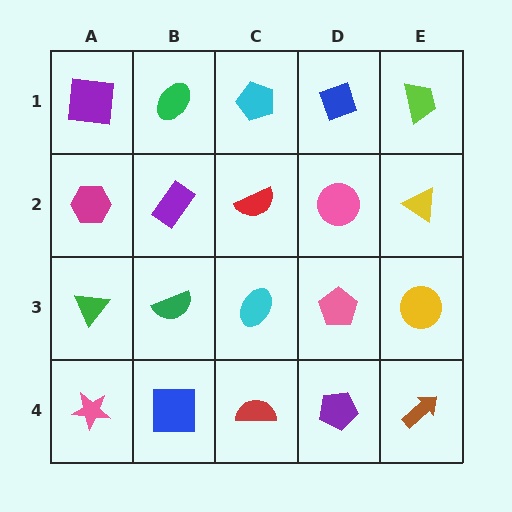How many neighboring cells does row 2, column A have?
3.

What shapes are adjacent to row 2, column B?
A green ellipse (row 1, column B), a green semicircle (row 3, column B), a magenta hexagon (row 2, column A), a red semicircle (row 2, column C).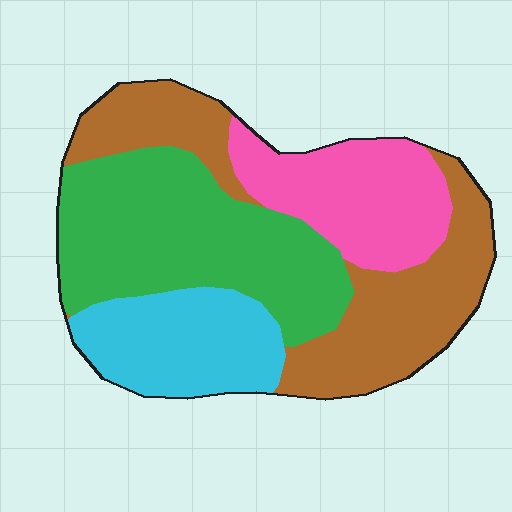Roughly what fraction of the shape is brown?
Brown takes up between a sixth and a third of the shape.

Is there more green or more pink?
Green.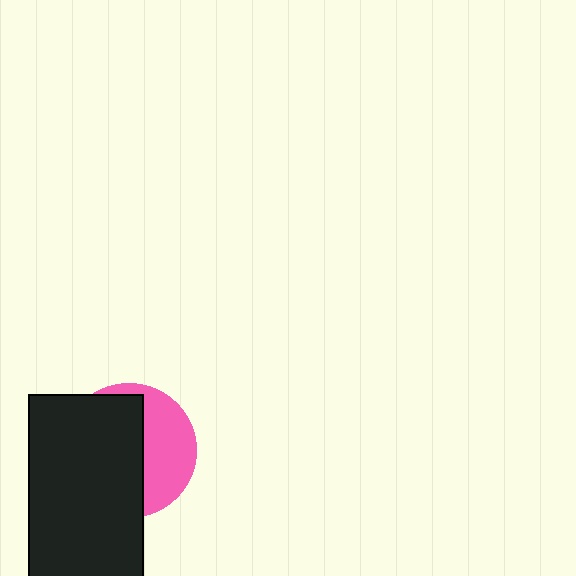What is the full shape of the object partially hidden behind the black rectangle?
The partially hidden object is a pink circle.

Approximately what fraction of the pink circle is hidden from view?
Roughly 61% of the pink circle is hidden behind the black rectangle.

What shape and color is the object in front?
The object in front is a black rectangle.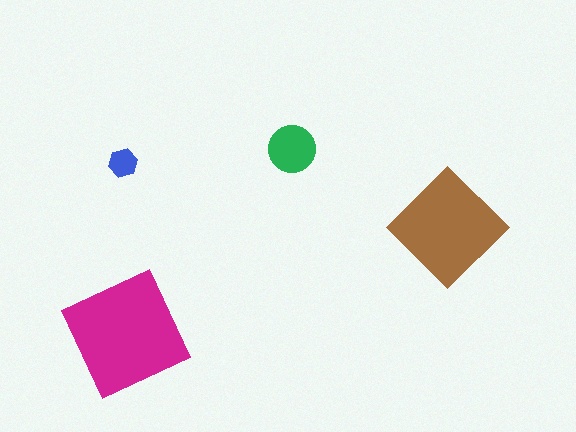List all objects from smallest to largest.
The blue hexagon, the green circle, the brown diamond, the magenta square.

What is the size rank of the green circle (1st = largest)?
3rd.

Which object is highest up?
The green circle is topmost.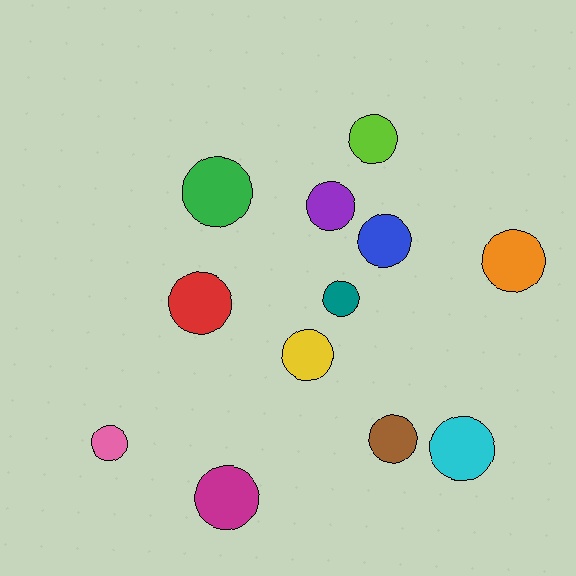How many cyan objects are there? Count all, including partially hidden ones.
There is 1 cyan object.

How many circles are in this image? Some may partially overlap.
There are 12 circles.